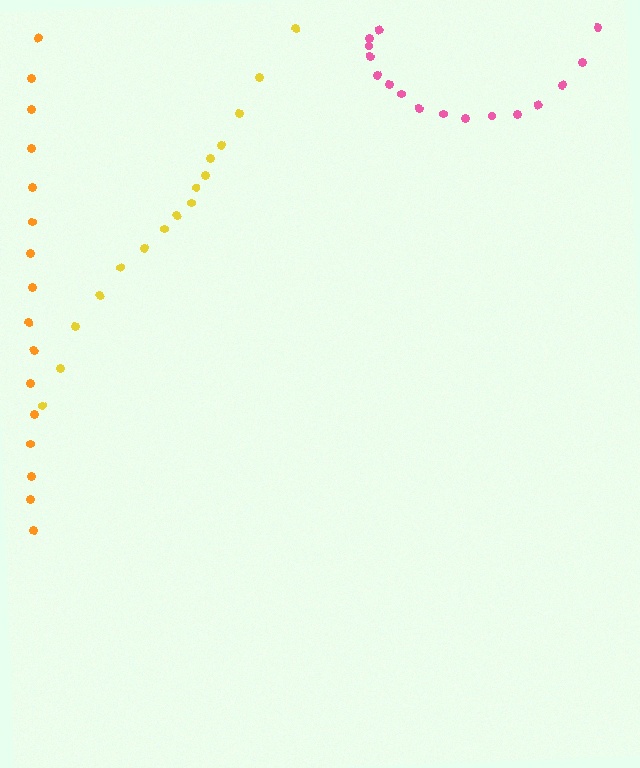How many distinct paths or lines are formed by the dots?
There are 3 distinct paths.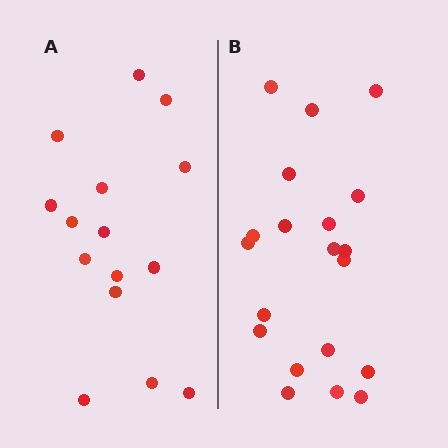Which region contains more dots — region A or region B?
Region B (the right region) has more dots.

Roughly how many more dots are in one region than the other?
Region B has about 5 more dots than region A.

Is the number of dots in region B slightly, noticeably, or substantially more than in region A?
Region B has noticeably more, but not dramatically so. The ratio is roughly 1.3 to 1.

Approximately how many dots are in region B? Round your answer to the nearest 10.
About 20 dots.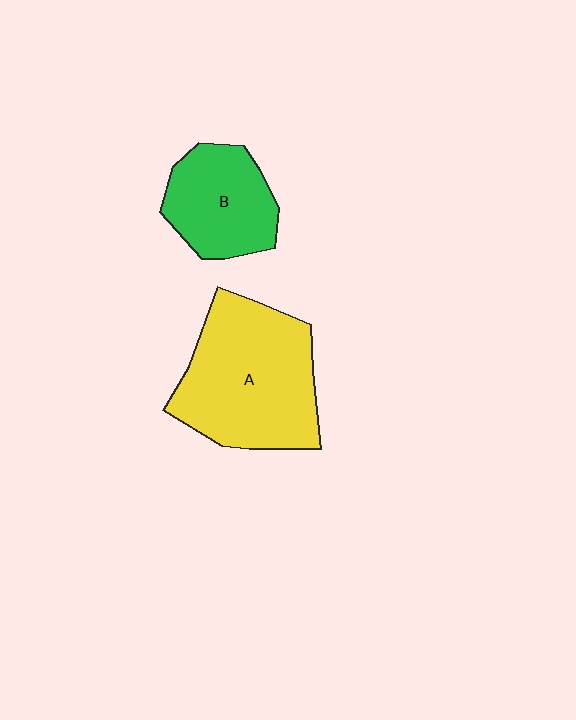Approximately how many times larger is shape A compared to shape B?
Approximately 1.7 times.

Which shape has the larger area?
Shape A (yellow).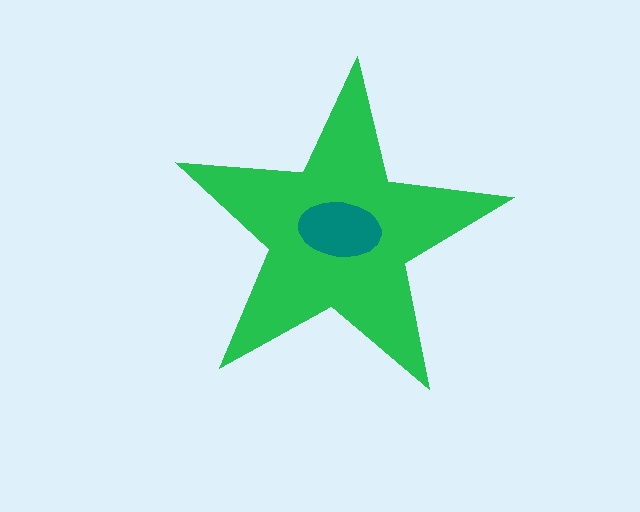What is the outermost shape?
The green star.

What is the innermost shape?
The teal ellipse.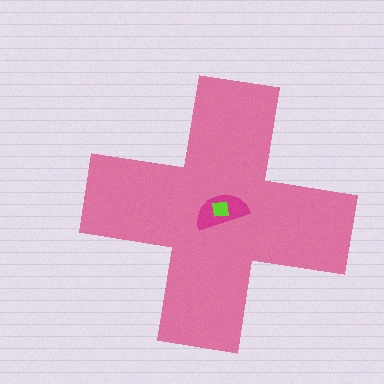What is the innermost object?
The lime square.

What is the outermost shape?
The pink cross.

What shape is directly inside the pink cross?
The magenta semicircle.